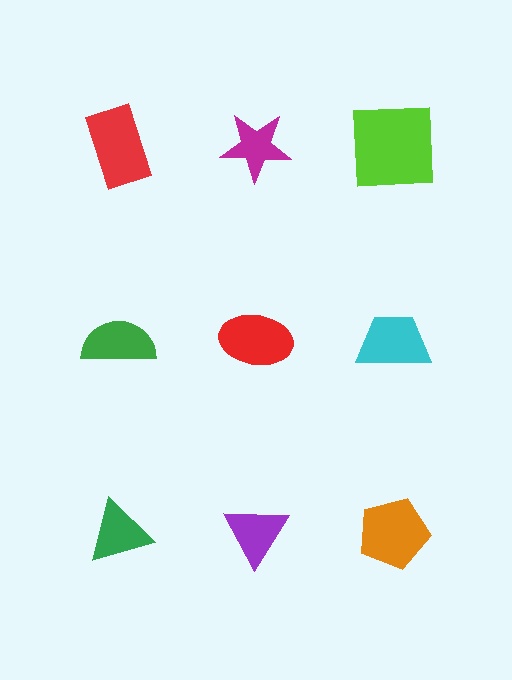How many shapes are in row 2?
3 shapes.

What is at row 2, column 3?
A cyan trapezoid.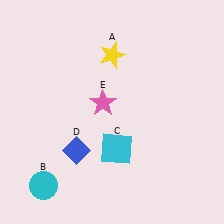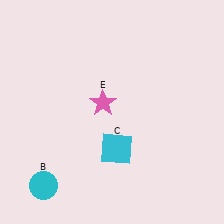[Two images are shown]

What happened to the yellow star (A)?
The yellow star (A) was removed in Image 2. It was in the top-right area of Image 1.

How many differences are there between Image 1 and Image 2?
There are 2 differences between the two images.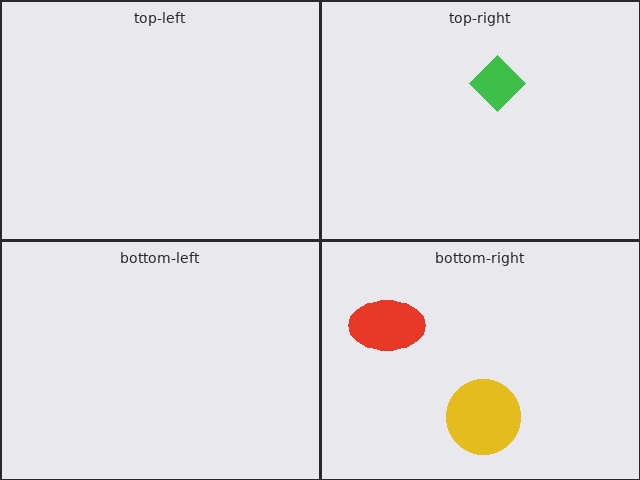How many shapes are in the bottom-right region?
2.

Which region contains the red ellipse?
The bottom-right region.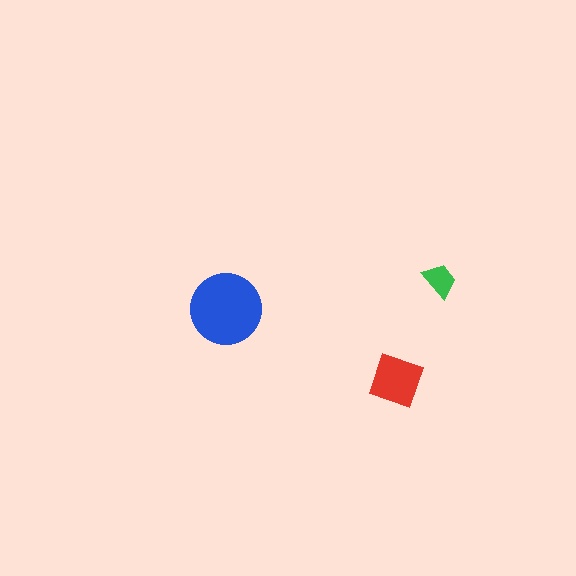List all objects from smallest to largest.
The green trapezoid, the red diamond, the blue circle.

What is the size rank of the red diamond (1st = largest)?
2nd.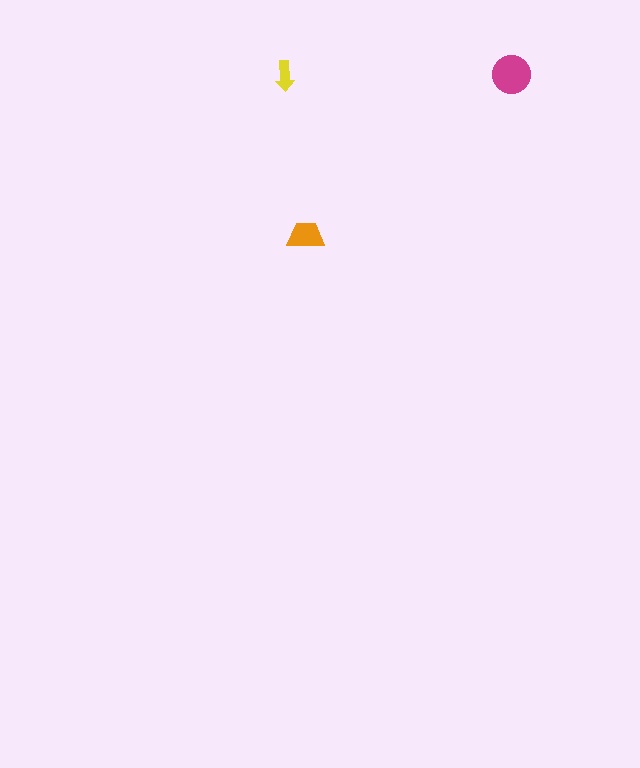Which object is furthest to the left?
The yellow arrow is leftmost.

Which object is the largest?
The magenta circle.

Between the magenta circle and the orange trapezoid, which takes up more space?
The magenta circle.